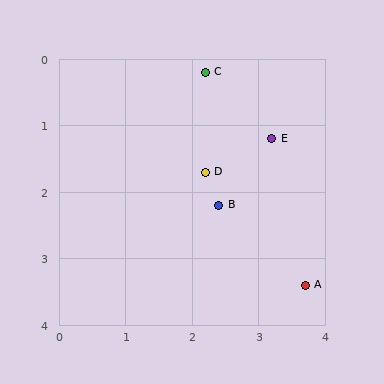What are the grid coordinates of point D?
Point D is at approximately (2.2, 1.7).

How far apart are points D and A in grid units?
Points D and A are about 2.3 grid units apart.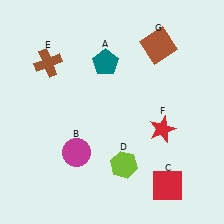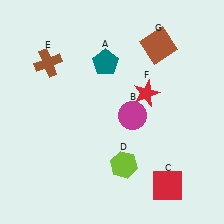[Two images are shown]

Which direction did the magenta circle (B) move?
The magenta circle (B) moved right.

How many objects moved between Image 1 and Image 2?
2 objects moved between the two images.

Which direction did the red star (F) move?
The red star (F) moved up.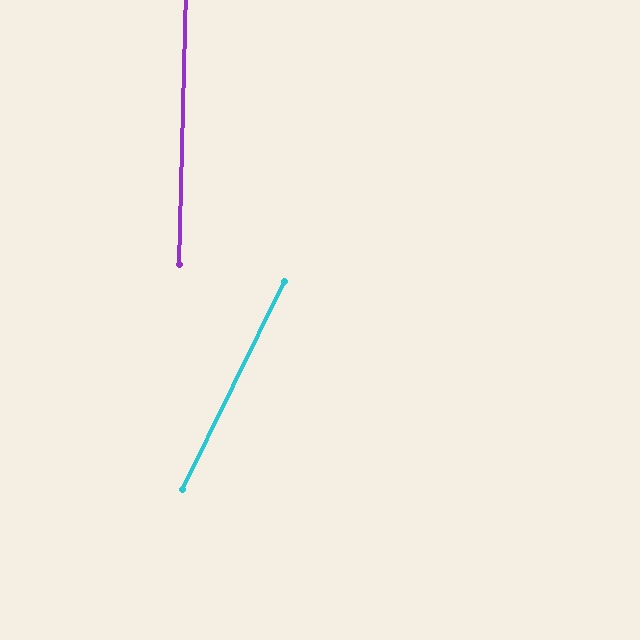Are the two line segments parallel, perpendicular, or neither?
Neither parallel nor perpendicular — they differ by about 25°.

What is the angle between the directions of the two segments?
Approximately 25 degrees.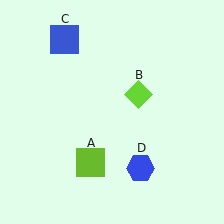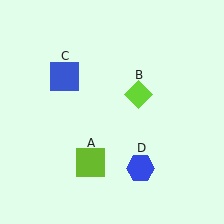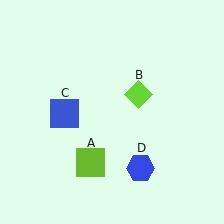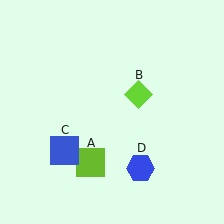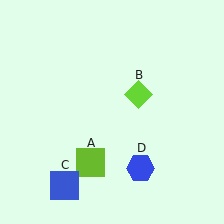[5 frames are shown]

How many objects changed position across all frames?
1 object changed position: blue square (object C).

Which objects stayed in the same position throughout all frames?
Lime square (object A) and lime diamond (object B) and blue hexagon (object D) remained stationary.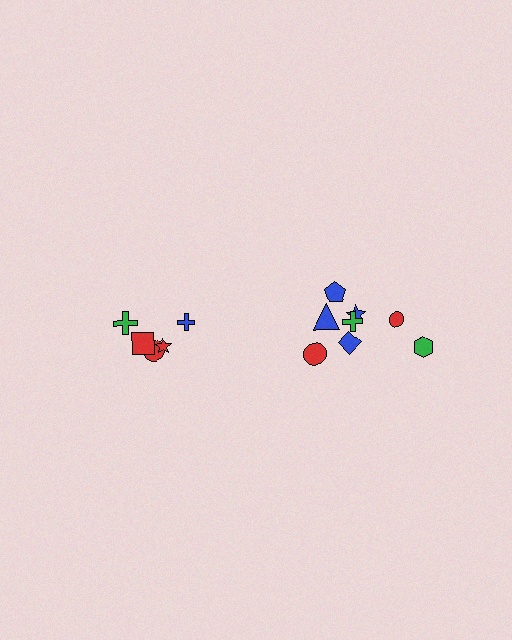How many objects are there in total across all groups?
There are 13 objects.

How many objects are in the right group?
There are 8 objects.